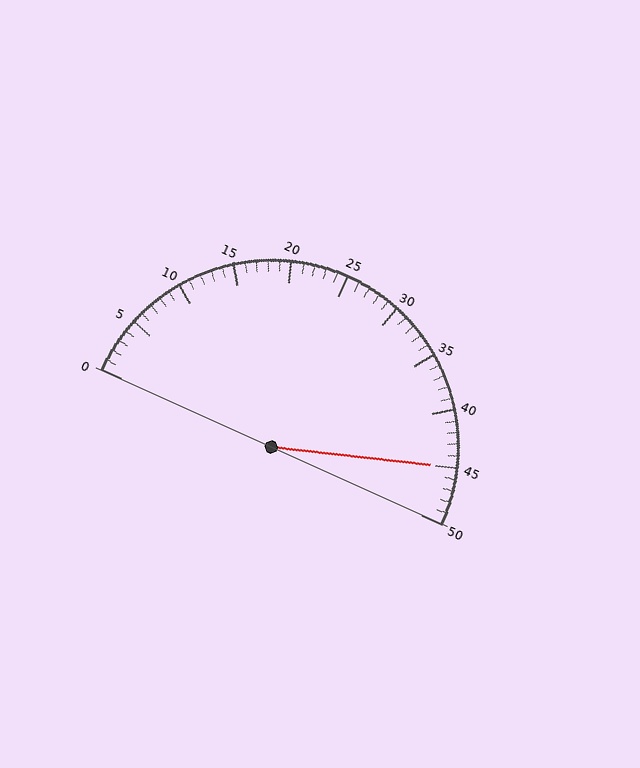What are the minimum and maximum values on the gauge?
The gauge ranges from 0 to 50.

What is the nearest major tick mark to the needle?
The nearest major tick mark is 45.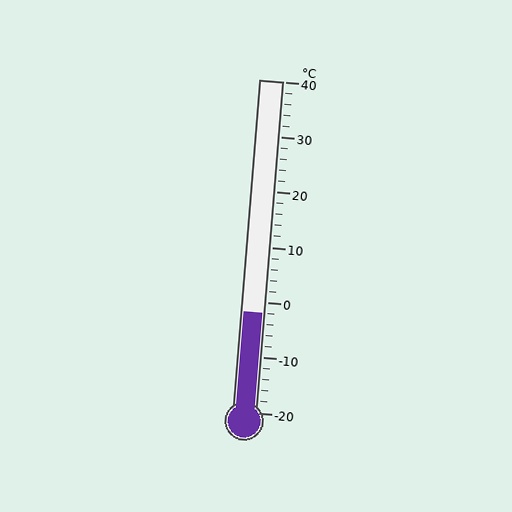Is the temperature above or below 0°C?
The temperature is below 0°C.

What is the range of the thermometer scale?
The thermometer scale ranges from -20°C to 40°C.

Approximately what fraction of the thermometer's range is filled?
The thermometer is filled to approximately 30% of its range.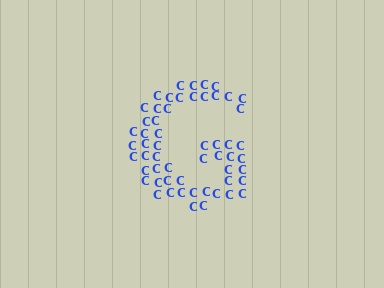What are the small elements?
The small elements are letter C's.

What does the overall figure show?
The overall figure shows the letter G.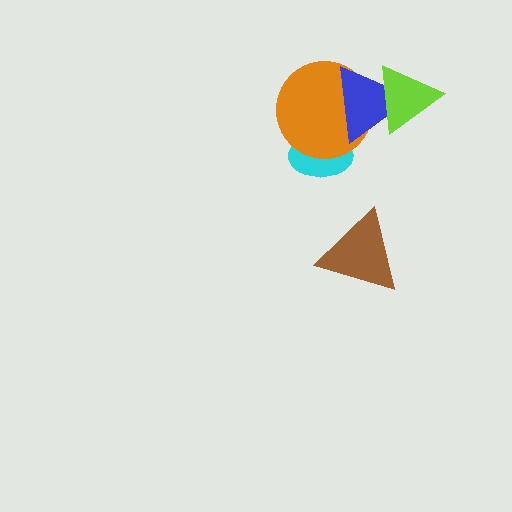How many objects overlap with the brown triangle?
0 objects overlap with the brown triangle.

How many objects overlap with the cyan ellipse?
1 object overlaps with the cyan ellipse.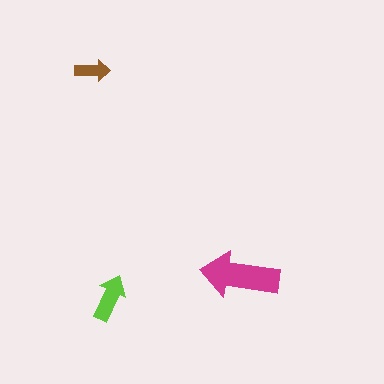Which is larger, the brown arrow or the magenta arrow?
The magenta one.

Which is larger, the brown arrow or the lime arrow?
The lime one.